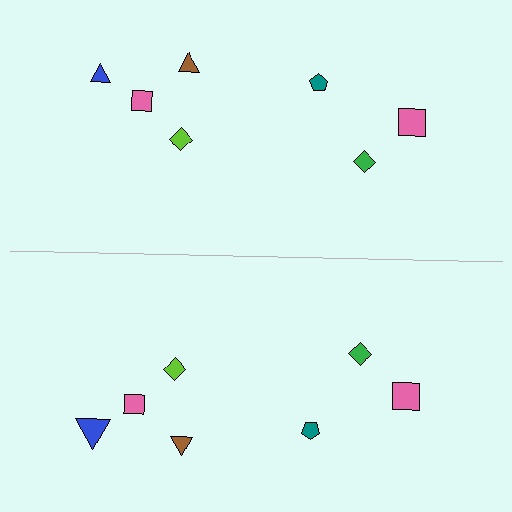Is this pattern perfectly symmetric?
No, the pattern is not perfectly symmetric. The blue triangle on the bottom side has a different size than its mirror counterpart.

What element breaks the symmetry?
The blue triangle on the bottom side has a different size than its mirror counterpart.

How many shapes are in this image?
There are 14 shapes in this image.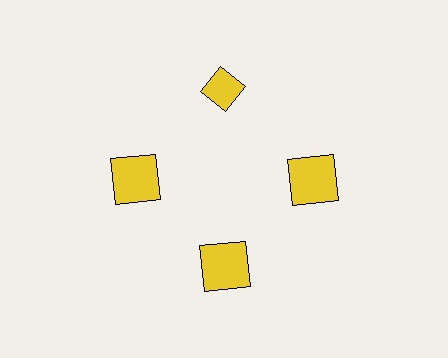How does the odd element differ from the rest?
It has a different shape: diamond instead of square.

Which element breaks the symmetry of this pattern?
The yellow diamond at roughly the 12 o'clock position breaks the symmetry. All other shapes are yellow squares.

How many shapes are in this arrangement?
There are 4 shapes arranged in a ring pattern.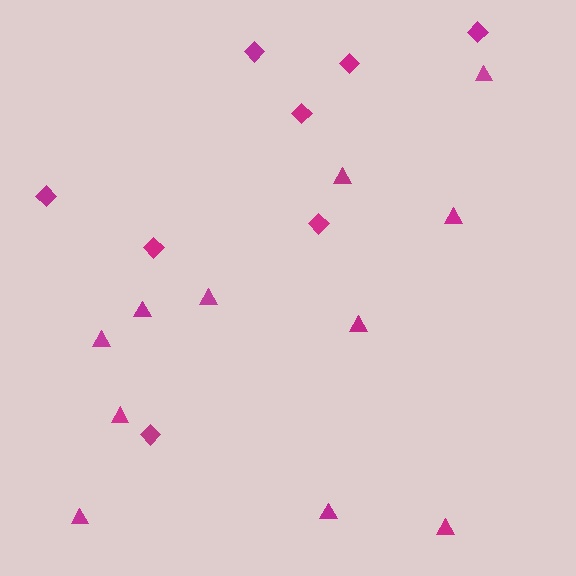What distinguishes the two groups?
There are 2 groups: one group of diamonds (8) and one group of triangles (11).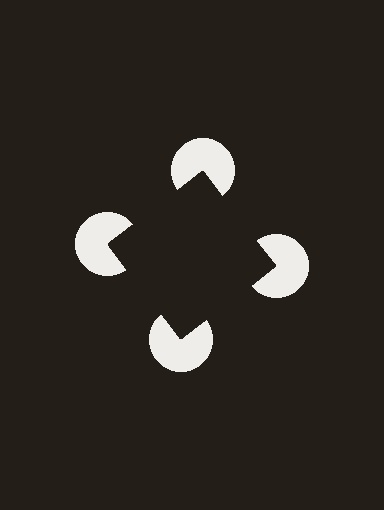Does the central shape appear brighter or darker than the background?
It typically appears slightly darker than the background, even though no actual brightness change is drawn.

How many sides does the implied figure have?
4 sides.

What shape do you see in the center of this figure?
An illusory square — its edges are inferred from the aligned wedge cuts in the pac-man discs, not physically drawn.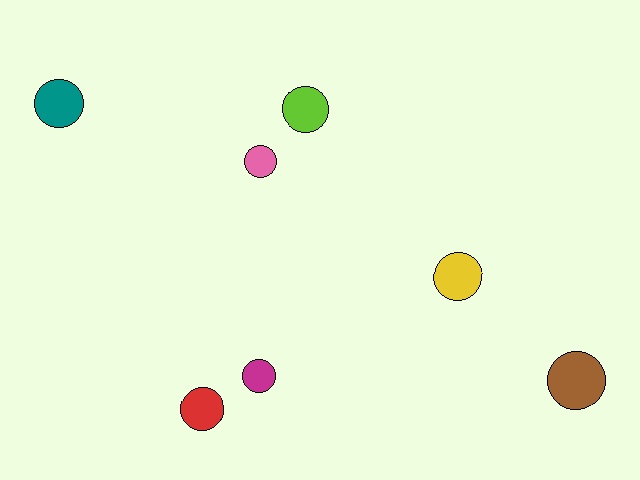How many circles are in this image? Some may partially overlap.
There are 7 circles.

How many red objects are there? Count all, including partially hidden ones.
There is 1 red object.